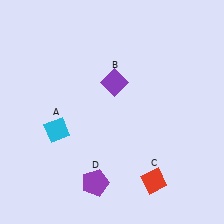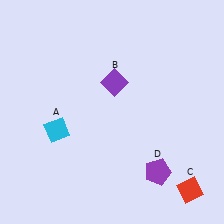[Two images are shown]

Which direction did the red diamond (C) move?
The red diamond (C) moved right.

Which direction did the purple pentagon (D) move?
The purple pentagon (D) moved right.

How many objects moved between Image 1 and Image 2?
2 objects moved between the two images.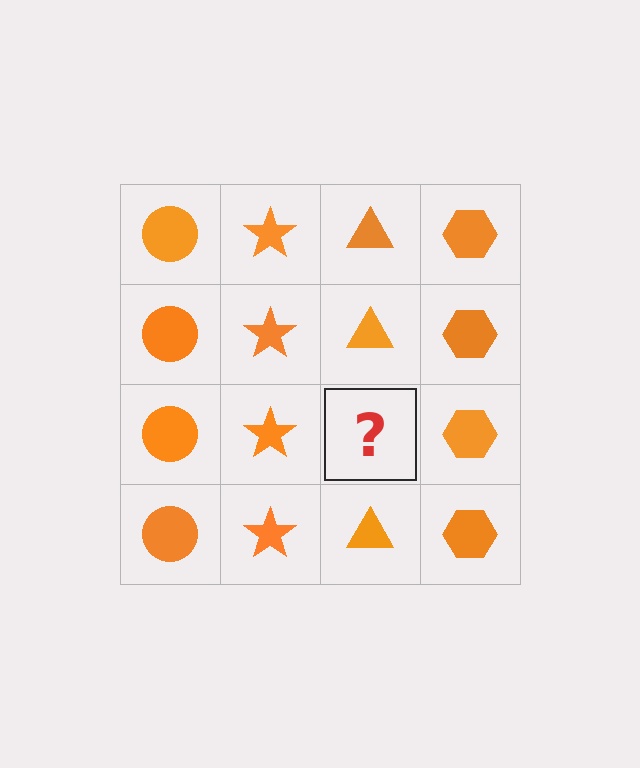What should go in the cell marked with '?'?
The missing cell should contain an orange triangle.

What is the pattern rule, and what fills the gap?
The rule is that each column has a consistent shape. The gap should be filled with an orange triangle.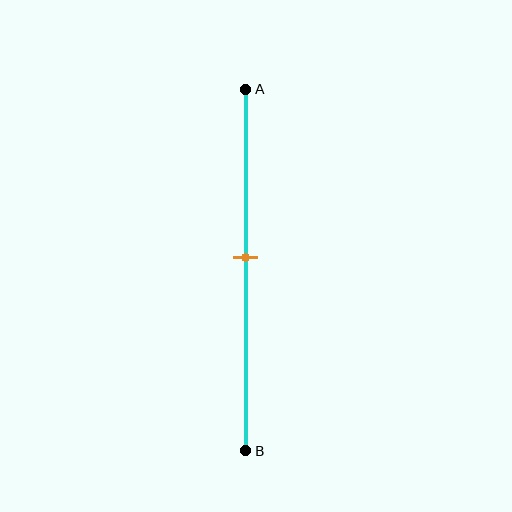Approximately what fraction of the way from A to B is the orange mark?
The orange mark is approximately 45% of the way from A to B.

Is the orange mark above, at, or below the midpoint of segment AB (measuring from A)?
The orange mark is above the midpoint of segment AB.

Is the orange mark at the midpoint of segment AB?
No, the mark is at about 45% from A, not at the 50% midpoint.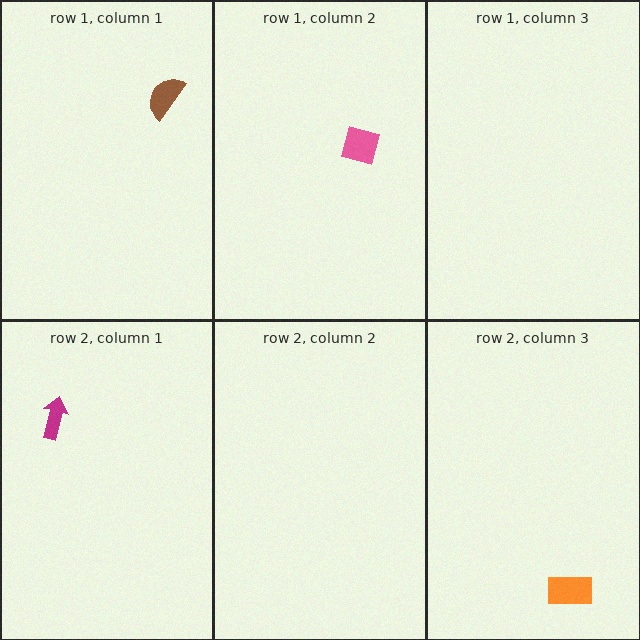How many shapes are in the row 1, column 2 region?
1.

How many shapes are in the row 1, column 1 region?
1.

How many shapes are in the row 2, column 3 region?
1.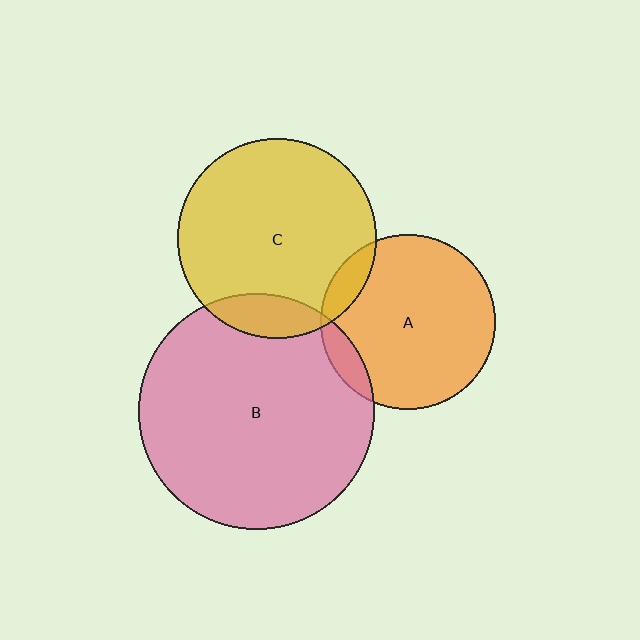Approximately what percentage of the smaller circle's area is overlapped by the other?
Approximately 15%.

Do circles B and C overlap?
Yes.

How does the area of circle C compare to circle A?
Approximately 1.3 times.